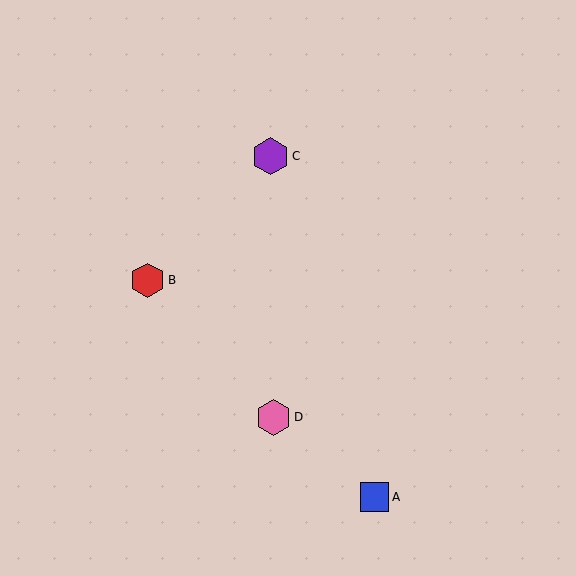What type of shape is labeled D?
Shape D is a pink hexagon.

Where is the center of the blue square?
The center of the blue square is at (374, 497).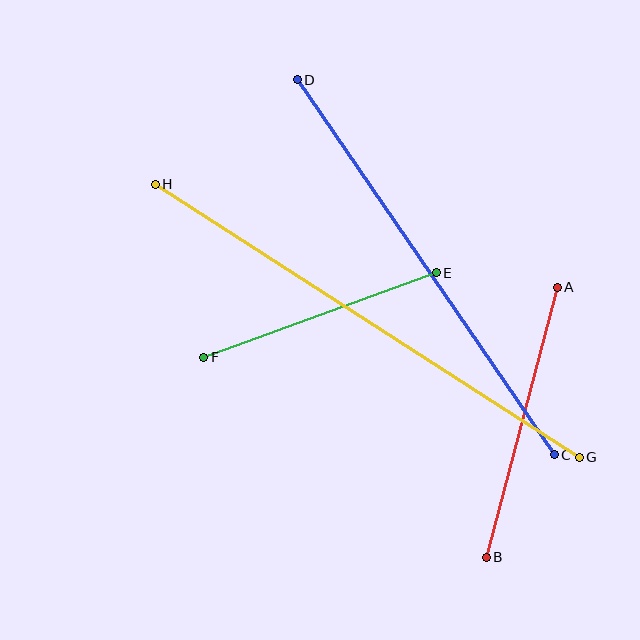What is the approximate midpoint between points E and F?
The midpoint is at approximately (320, 315) pixels.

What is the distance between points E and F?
The distance is approximately 247 pixels.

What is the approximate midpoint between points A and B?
The midpoint is at approximately (522, 422) pixels.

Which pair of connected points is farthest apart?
Points G and H are farthest apart.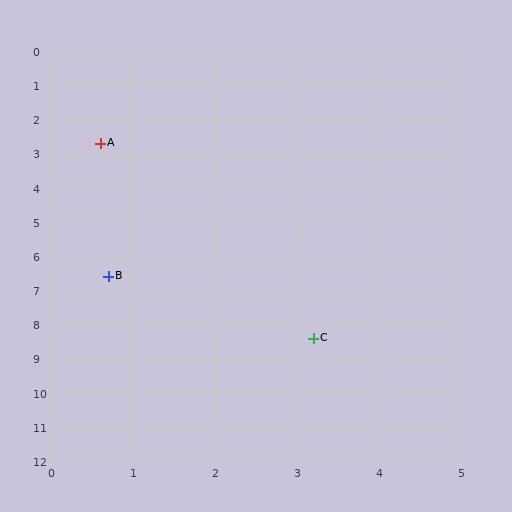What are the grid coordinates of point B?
Point B is at approximately (0.7, 6.6).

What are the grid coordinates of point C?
Point C is at approximately (3.2, 8.4).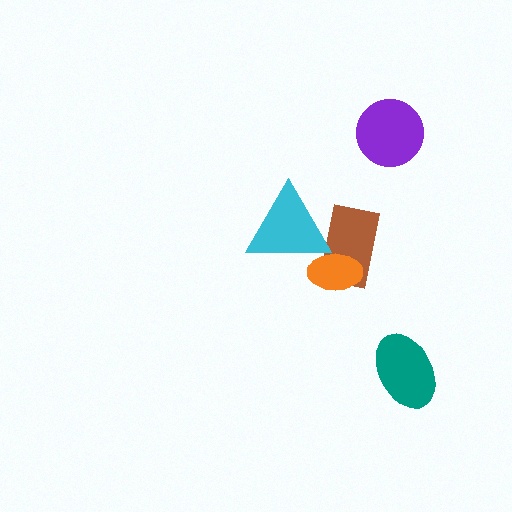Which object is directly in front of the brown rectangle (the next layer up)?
The cyan triangle is directly in front of the brown rectangle.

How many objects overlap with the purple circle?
0 objects overlap with the purple circle.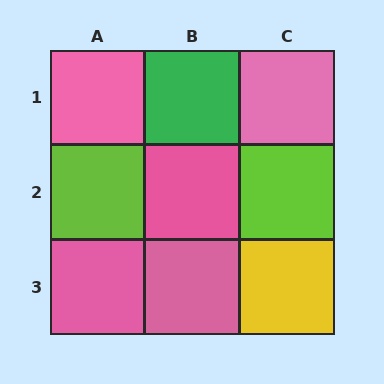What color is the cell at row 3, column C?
Yellow.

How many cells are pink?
5 cells are pink.